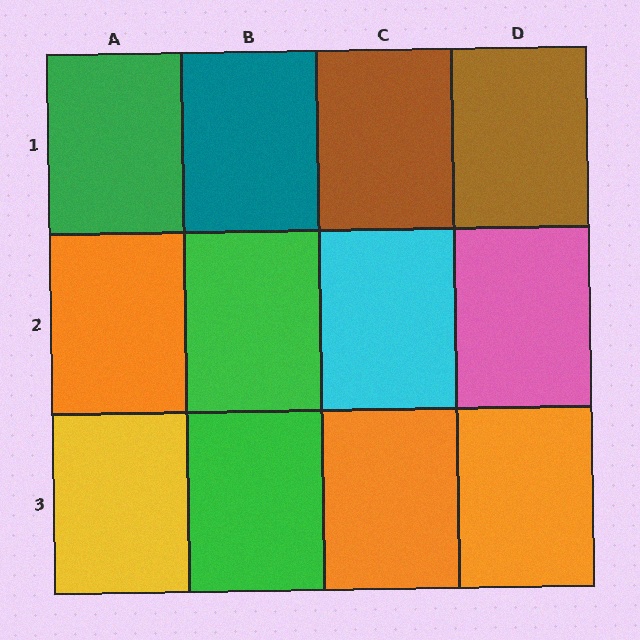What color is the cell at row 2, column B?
Green.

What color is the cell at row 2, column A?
Orange.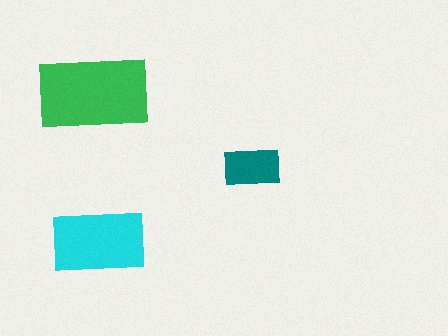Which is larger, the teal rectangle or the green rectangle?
The green one.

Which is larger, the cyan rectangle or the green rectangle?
The green one.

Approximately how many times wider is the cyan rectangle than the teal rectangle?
About 1.5 times wider.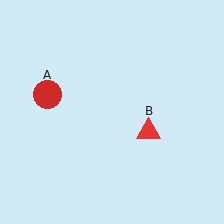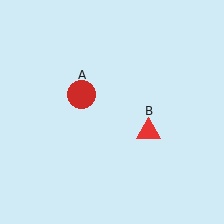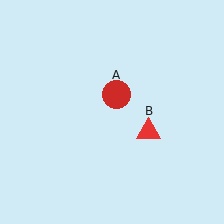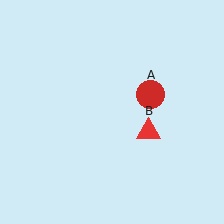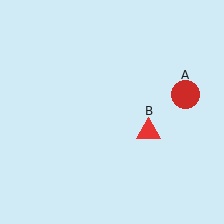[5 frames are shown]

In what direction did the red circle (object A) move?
The red circle (object A) moved right.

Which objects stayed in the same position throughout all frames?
Red triangle (object B) remained stationary.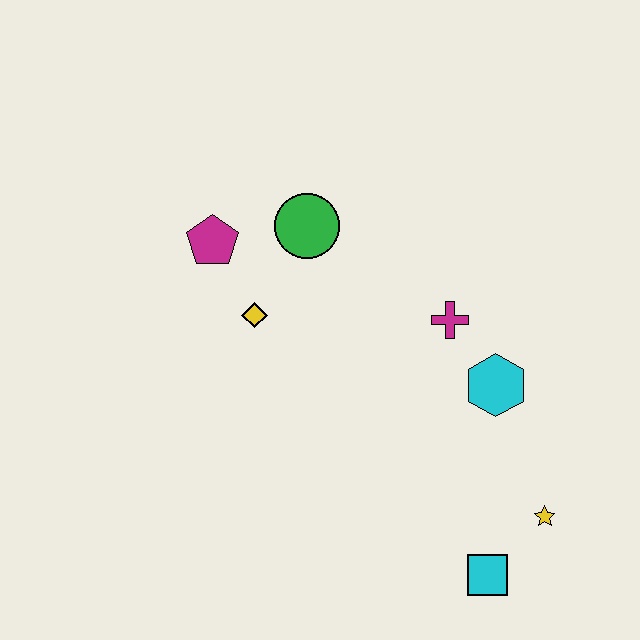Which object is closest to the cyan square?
The yellow star is closest to the cyan square.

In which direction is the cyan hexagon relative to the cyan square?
The cyan hexagon is above the cyan square.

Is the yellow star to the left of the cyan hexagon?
No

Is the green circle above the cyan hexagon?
Yes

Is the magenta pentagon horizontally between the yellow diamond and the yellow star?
No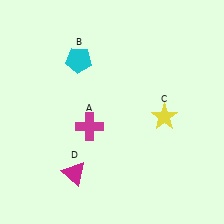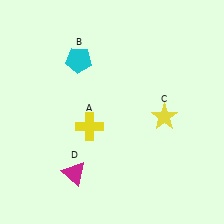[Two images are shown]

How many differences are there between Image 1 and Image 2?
There is 1 difference between the two images.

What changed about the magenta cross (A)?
In Image 1, A is magenta. In Image 2, it changed to yellow.